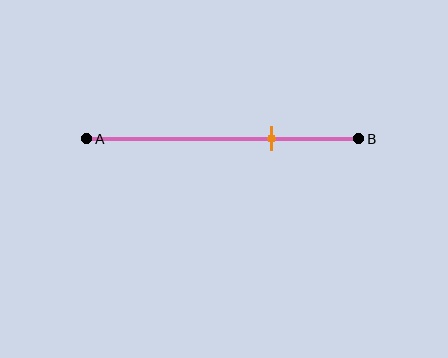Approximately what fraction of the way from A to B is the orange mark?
The orange mark is approximately 70% of the way from A to B.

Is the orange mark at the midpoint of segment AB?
No, the mark is at about 70% from A, not at the 50% midpoint.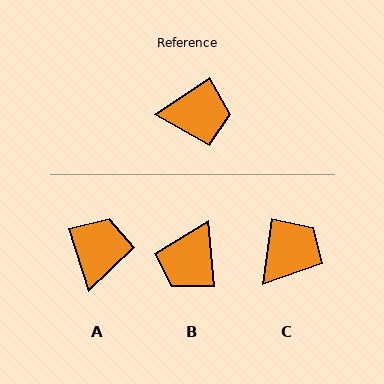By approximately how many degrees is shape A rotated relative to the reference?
Approximately 74 degrees counter-clockwise.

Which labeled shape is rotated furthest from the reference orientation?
B, about 119 degrees away.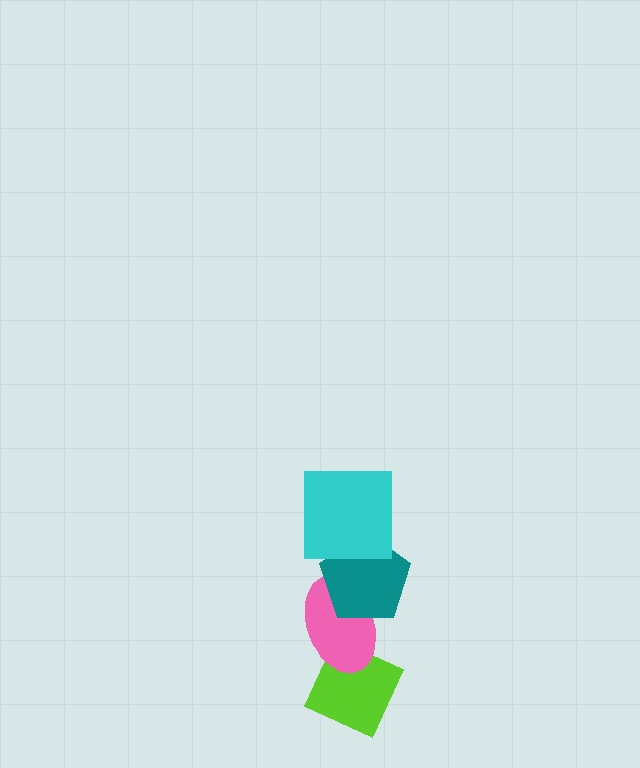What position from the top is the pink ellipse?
The pink ellipse is 3rd from the top.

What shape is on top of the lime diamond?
The pink ellipse is on top of the lime diamond.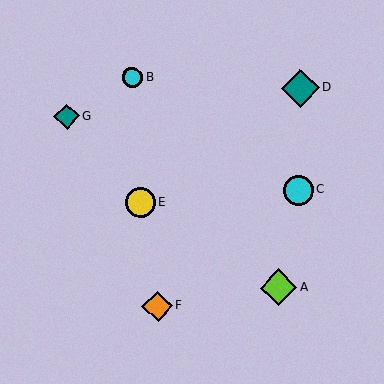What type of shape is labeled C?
Shape C is a cyan circle.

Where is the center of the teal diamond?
The center of the teal diamond is at (300, 88).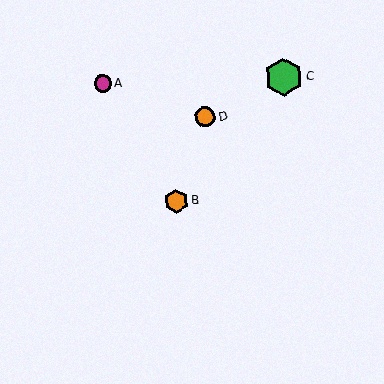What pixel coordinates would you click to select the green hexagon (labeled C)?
Click at (284, 77) to select the green hexagon C.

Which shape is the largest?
The green hexagon (labeled C) is the largest.